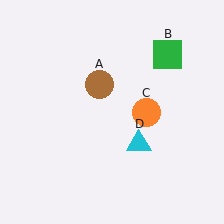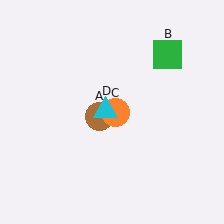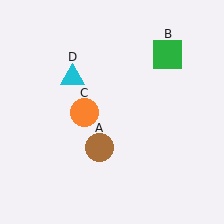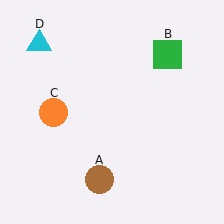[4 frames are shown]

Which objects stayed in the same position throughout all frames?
Green square (object B) remained stationary.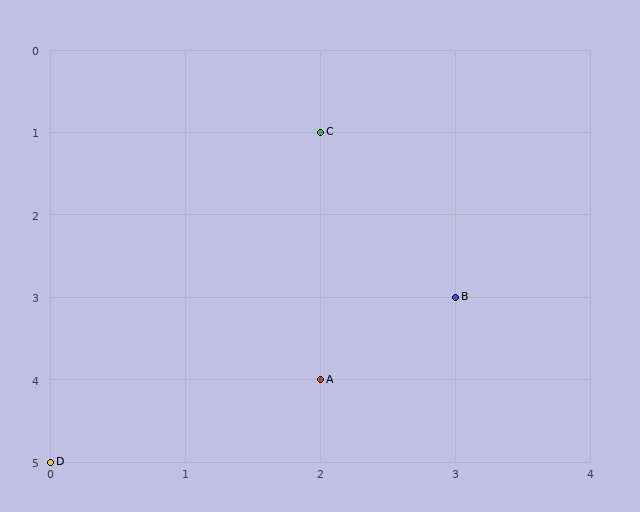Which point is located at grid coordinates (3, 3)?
Point B is at (3, 3).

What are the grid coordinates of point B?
Point B is at grid coordinates (3, 3).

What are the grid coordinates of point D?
Point D is at grid coordinates (0, 5).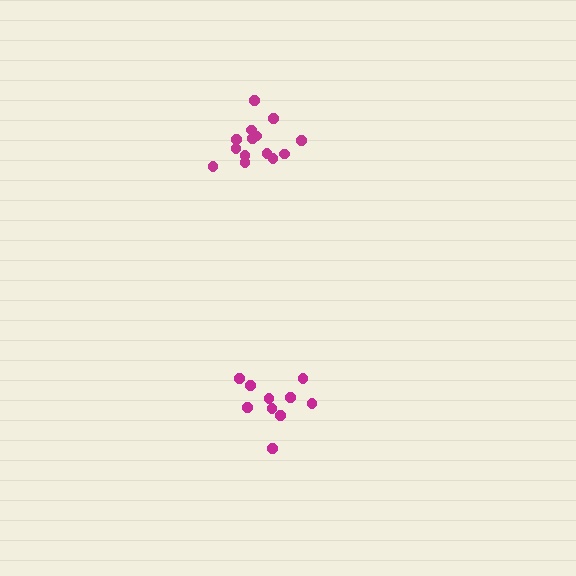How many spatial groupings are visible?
There are 2 spatial groupings.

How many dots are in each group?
Group 1: 10 dots, Group 2: 14 dots (24 total).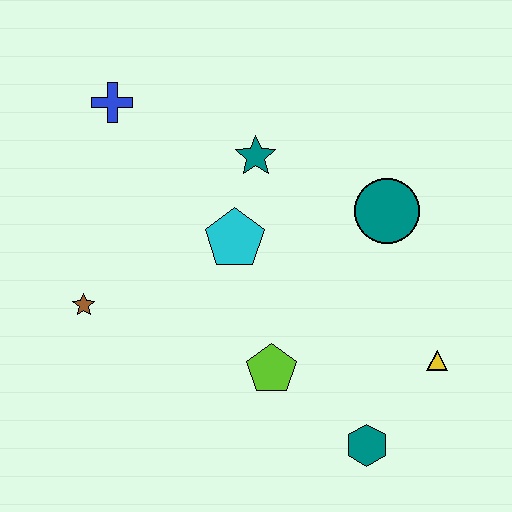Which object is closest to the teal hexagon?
The yellow triangle is closest to the teal hexagon.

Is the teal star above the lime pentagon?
Yes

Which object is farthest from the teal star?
The teal hexagon is farthest from the teal star.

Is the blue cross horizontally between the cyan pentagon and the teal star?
No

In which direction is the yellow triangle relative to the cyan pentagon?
The yellow triangle is to the right of the cyan pentagon.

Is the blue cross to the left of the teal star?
Yes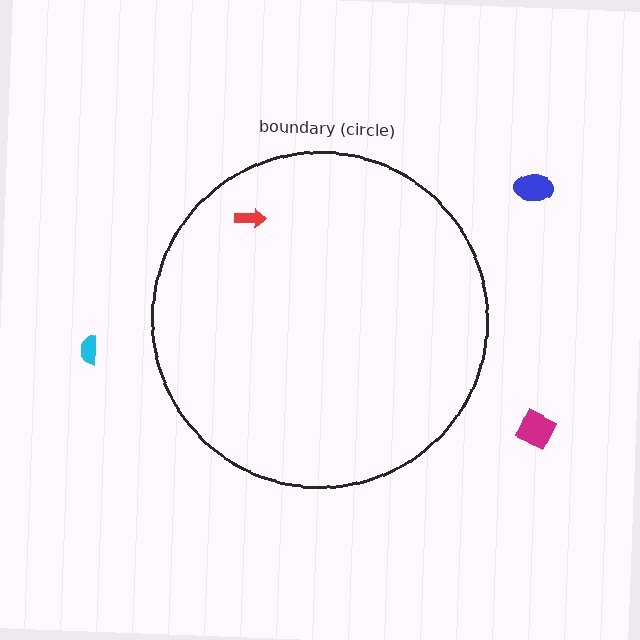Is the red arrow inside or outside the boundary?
Inside.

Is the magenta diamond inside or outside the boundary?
Outside.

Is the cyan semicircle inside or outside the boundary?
Outside.